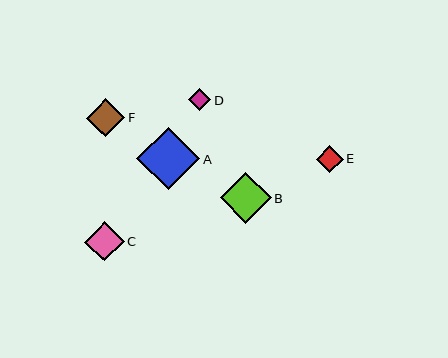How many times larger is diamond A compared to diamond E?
Diamond A is approximately 2.3 times the size of diamond E.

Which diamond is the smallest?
Diamond D is the smallest with a size of approximately 22 pixels.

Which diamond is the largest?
Diamond A is the largest with a size of approximately 63 pixels.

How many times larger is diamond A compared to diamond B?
Diamond A is approximately 1.2 times the size of diamond B.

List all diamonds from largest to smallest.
From largest to smallest: A, B, C, F, E, D.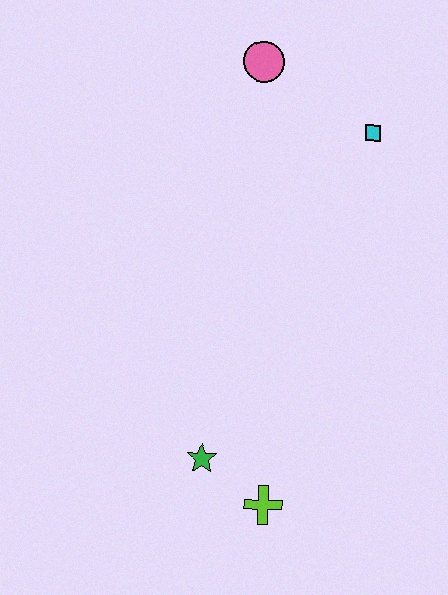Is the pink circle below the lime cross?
No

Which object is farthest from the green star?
The pink circle is farthest from the green star.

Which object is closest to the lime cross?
The green star is closest to the lime cross.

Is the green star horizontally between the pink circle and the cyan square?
No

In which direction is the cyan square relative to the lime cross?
The cyan square is above the lime cross.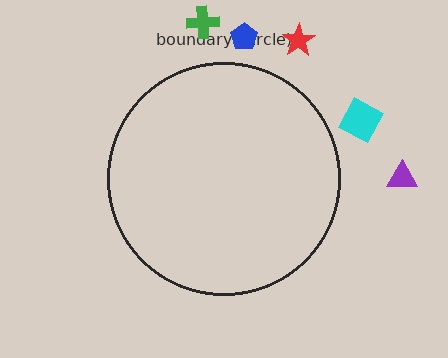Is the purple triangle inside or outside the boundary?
Outside.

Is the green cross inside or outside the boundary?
Outside.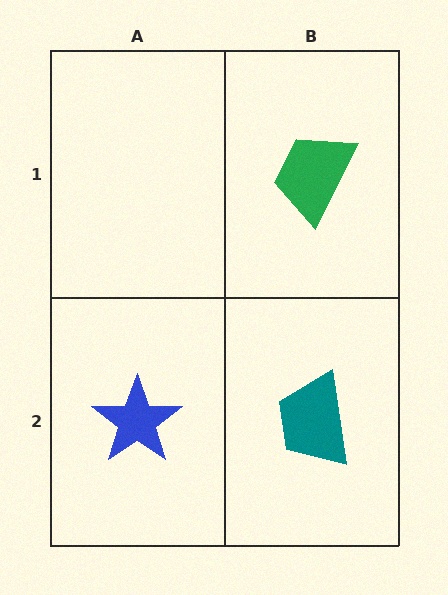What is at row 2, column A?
A blue star.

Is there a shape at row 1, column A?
No, that cell is empty.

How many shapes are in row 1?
1 shape.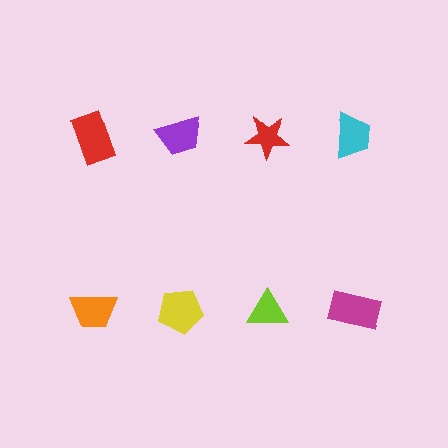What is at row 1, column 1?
A red rectangle.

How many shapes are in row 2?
4 shapes.